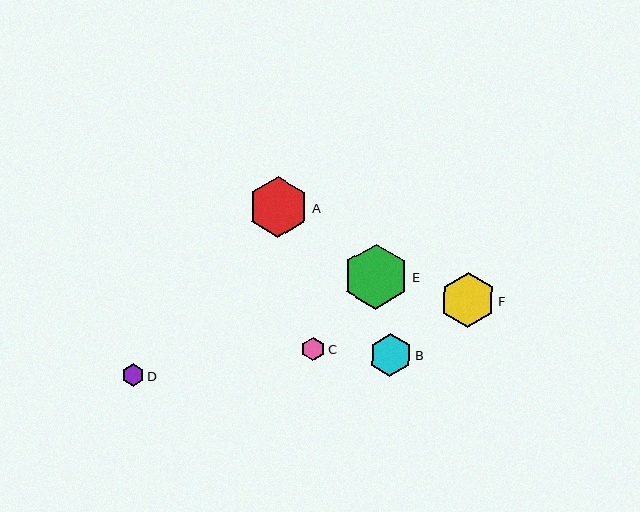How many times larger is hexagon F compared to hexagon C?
Hexagon F is approximately 2.3 times the size of hexagon C.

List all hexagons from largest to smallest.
From largest to smallest: E, A, F, B, C, D.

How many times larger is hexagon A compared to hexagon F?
Hexagon A is approximately 1.1 times the size of hexagon F.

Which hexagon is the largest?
Hexagon E is the largest with a size of approximately 65 pixels.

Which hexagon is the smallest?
Hexagon D is the smallest with a size of approximately 22 pixels.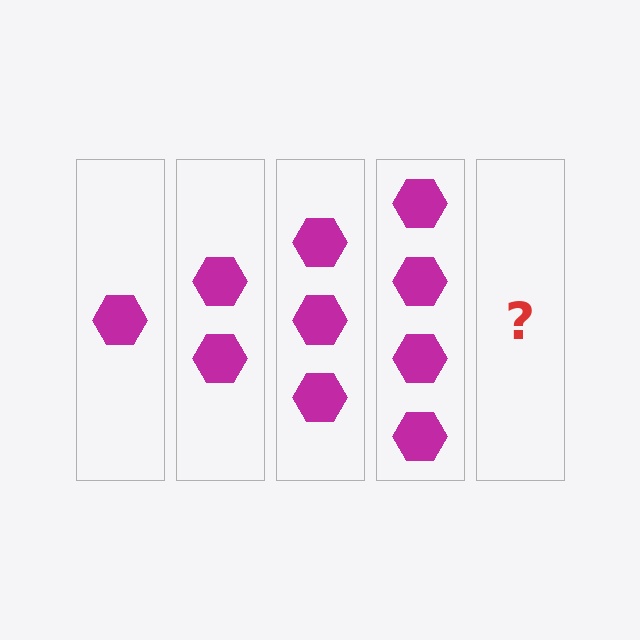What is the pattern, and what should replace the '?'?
The pattern is that each step adds one more hexagon. The '?' should be 5 hexagons.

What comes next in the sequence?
The next element should be 5 hexagons.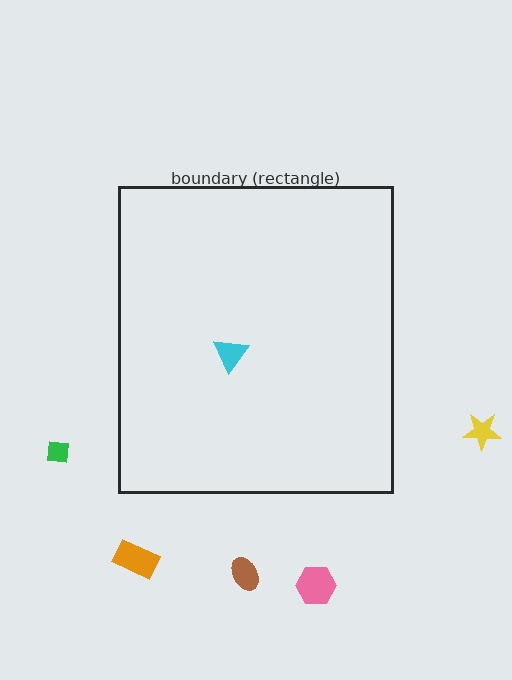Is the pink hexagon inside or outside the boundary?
Outside.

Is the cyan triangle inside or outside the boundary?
Inside.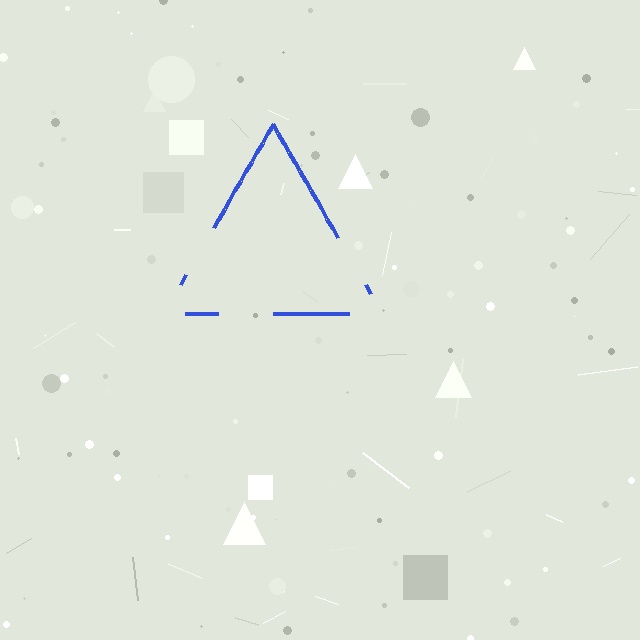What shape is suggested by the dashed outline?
The dashed outline suggests a triangle.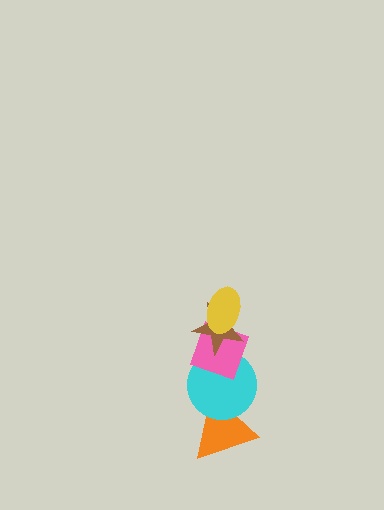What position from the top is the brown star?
The brown star is 2nd from the top.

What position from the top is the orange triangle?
The orange triangle is 5th from the top.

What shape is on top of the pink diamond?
The brown star is on top of the pink diamond.